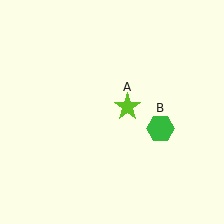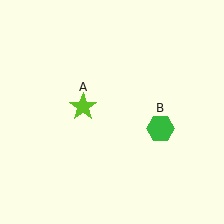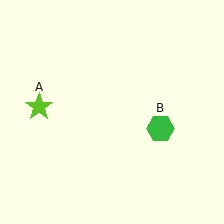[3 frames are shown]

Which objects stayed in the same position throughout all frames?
Green hexagon (object B) remained stationary.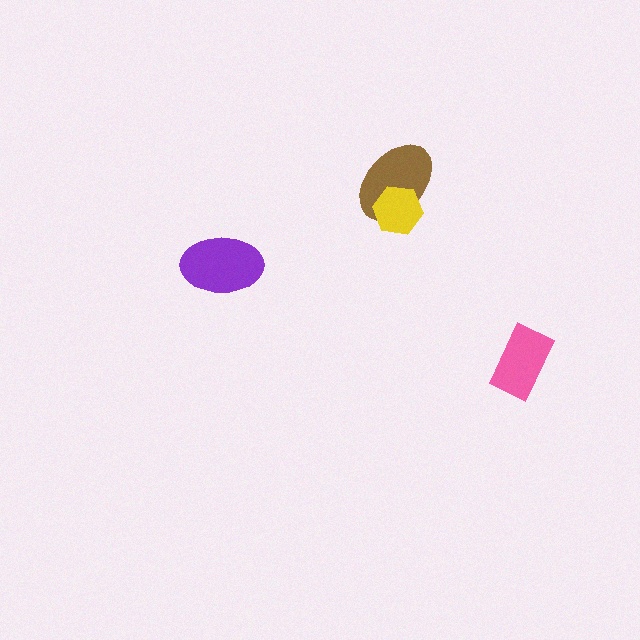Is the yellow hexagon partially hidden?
No, no other shape covers it.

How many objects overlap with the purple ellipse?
0 objects overlap with the purple ellipse.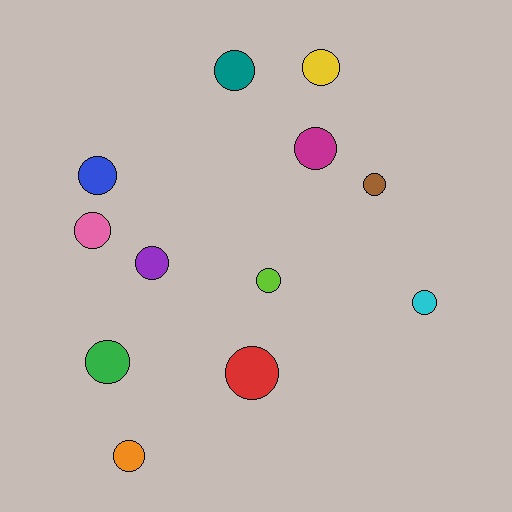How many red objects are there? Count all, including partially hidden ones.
There is 1 red object.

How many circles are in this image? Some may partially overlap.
There are 12 circles.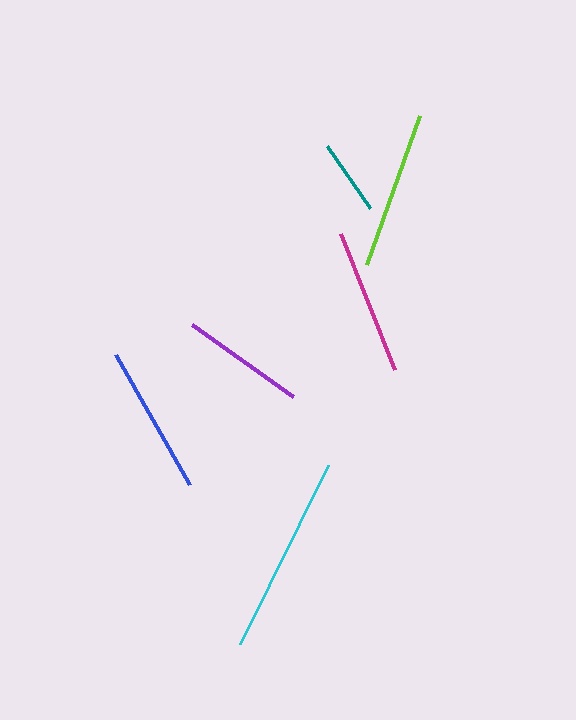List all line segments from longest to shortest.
From longest to shortest: cyan, lime, blue, magenta, purple, teal.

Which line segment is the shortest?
The teal line is the shortest at approximately 76 pixels.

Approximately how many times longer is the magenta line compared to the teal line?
The magenta line is approximately 1.9 times the length of the teal line.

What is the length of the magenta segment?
The magenta segment is approximately 146 pixels long.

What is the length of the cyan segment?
The cyan segment is approximately 200 pixels long.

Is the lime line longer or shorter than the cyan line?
The cyan line is longer than the lime line.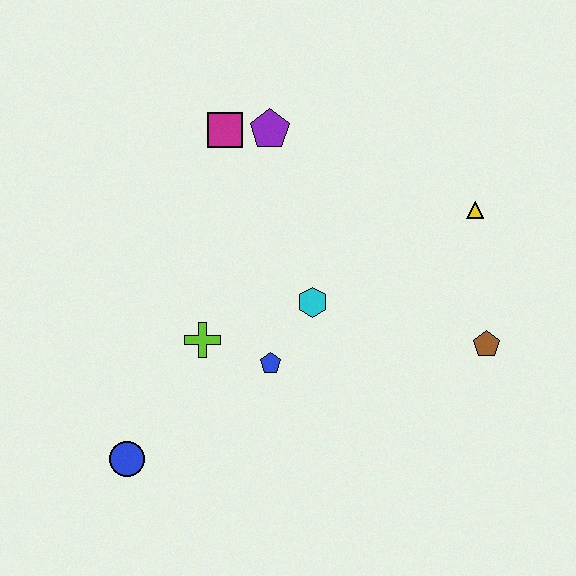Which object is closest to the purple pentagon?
The magenta square is closest to the purple pentagon.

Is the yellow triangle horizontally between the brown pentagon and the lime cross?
Yes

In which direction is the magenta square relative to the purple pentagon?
The magenta square is to the left of the purple pentagon.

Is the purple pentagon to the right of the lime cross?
Yes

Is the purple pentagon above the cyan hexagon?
Yes